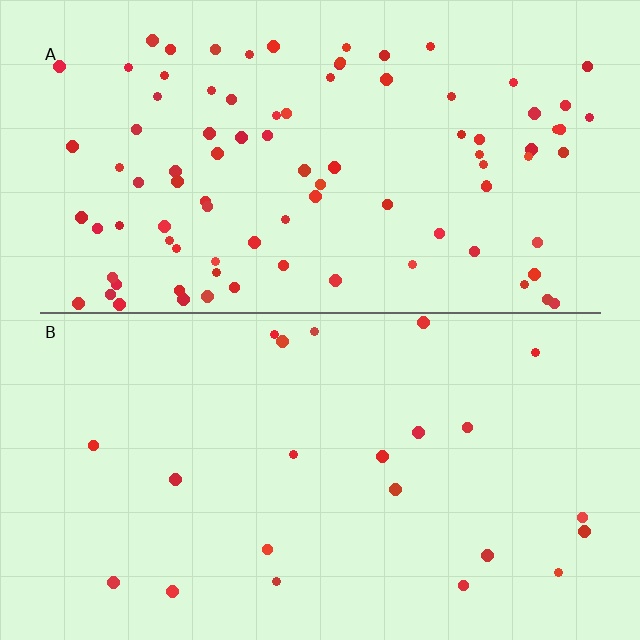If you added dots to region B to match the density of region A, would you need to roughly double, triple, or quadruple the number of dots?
Approximately quadruple.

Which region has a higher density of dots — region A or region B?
A (the top).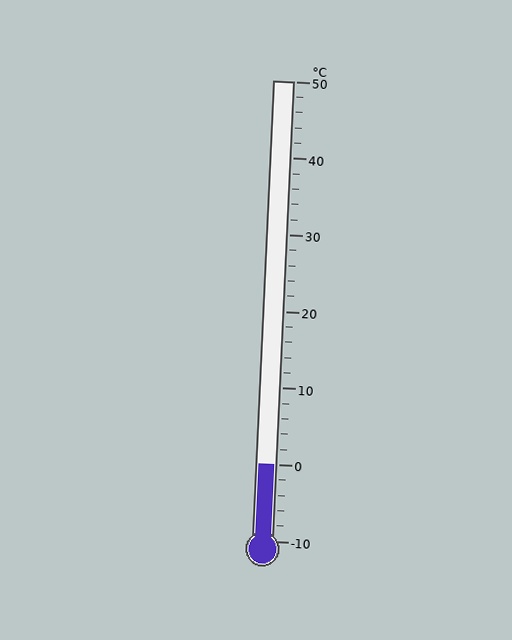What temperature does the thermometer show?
The thermometer shows approximately 0°C.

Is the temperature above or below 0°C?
The temperature is at 0°C.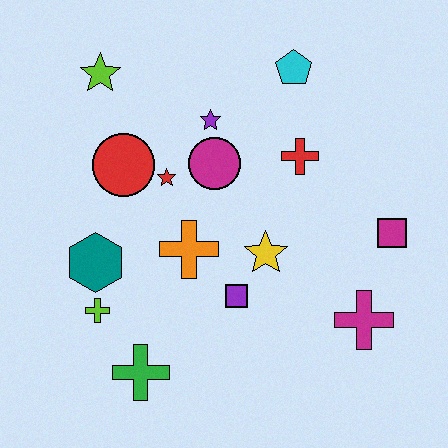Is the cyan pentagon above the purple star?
Yes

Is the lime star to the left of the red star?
Yes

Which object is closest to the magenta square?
The magenta cross is closest to the magenta square.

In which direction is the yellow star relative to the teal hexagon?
The yellow star is to the right of the teal hexagon.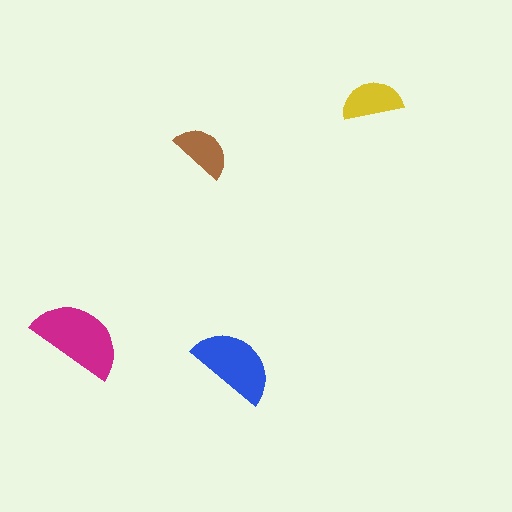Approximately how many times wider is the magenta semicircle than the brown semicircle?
About 1.5 times wider.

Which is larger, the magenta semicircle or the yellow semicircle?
The magenta one.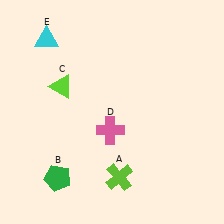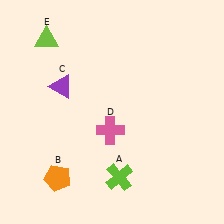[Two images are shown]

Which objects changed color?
B changed from green to orange. C changed from lime to purple. E changed from cyan to lime.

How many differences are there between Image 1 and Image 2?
There are 3 differences between the two images.